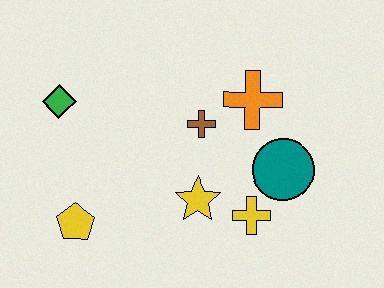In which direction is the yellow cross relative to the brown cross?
The yellow cross is below the brown cross.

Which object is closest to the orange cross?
The brown cross is closest to the orange cross.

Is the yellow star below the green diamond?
Yes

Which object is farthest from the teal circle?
The green diamond is farthest from the teal circle.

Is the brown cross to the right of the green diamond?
Yes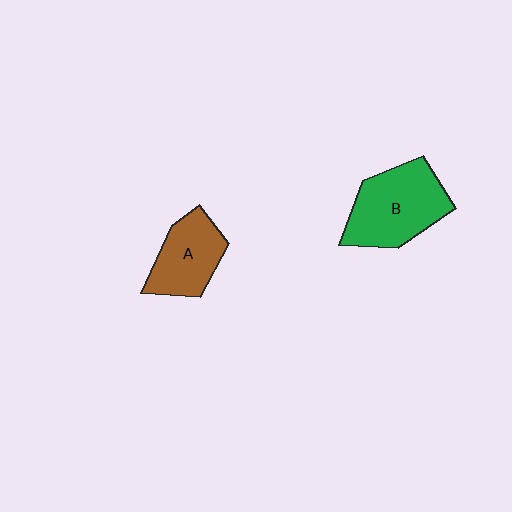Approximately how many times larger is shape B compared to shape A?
Approximately 1.4 times.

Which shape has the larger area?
Shape B (green).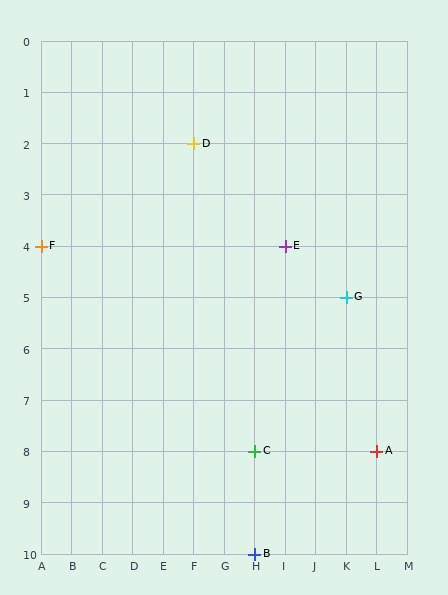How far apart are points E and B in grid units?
Points E and B are 1 column and 6 rows apart (about 6.1 grid units diagonally).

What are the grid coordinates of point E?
Point E is at grid coordinates (I, 4).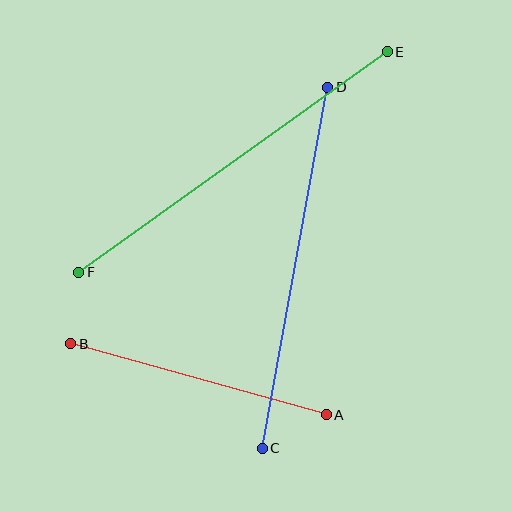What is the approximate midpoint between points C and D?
The midpoint is at approximately (295, 268) pixels.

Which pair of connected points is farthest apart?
Points E and F are farthest apart.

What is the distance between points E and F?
The distance is approximately 379 pixels.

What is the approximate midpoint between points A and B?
The midpoint is at approximately (198, 379) pixels.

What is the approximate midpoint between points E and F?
The midpoint is at approximately (233, 162) pixels.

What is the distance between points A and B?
The distance is approximately 265 pixels.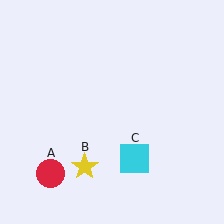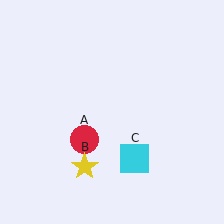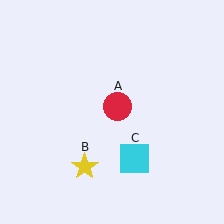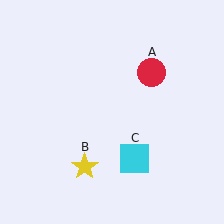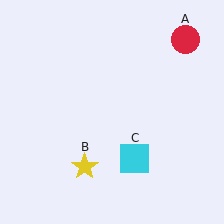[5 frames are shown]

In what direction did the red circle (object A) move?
The red circle (object A) moved up and to the right.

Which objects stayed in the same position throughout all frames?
Yellow star (object B) and cyan square (object C) remained stationary.